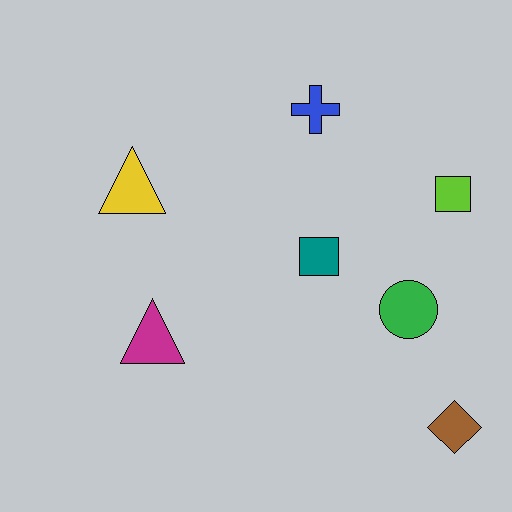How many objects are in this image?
There are 7 objects.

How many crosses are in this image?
There is 1 cross.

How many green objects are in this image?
There is 1 green object.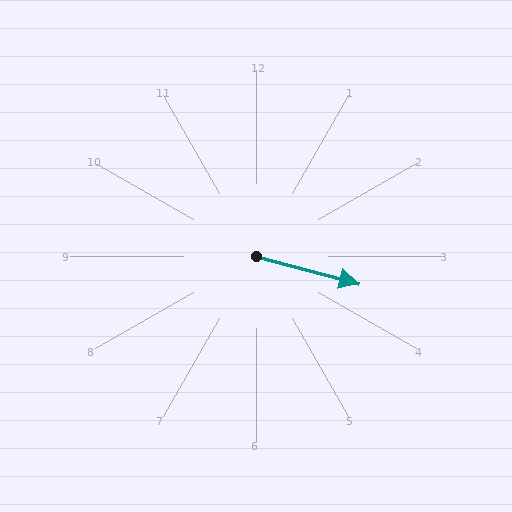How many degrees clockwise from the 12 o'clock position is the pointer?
Approximately 105 degrees.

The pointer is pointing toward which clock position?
Roughly 4 o'clock.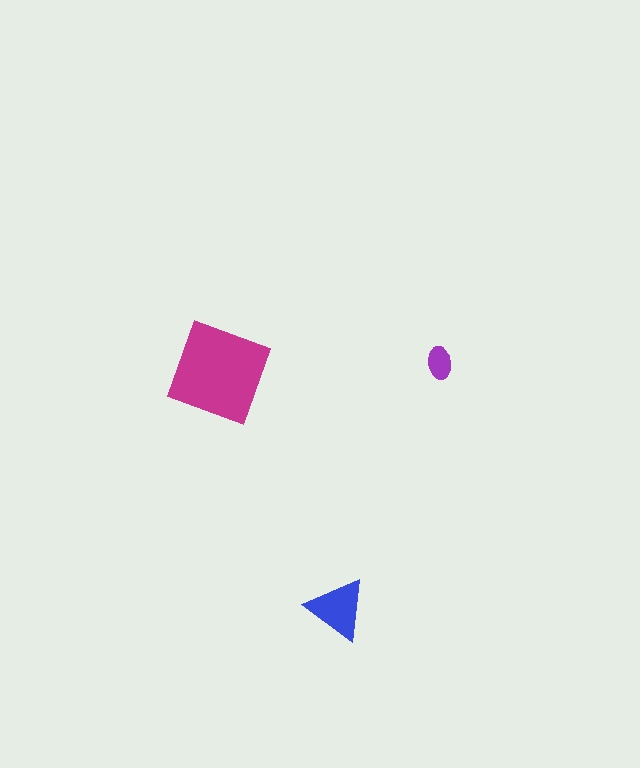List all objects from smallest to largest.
The purple ellipse, the blue triangle, the magenta square.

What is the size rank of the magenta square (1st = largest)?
1st.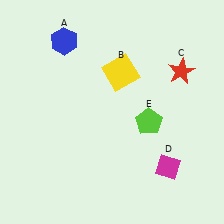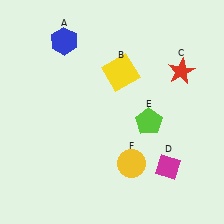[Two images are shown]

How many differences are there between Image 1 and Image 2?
There is 1 difference between the two images.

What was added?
A yellow circle (F) was added in Image 2.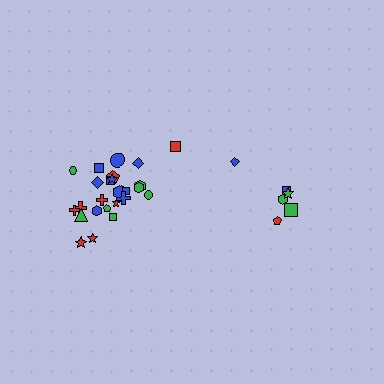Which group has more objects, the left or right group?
The left group.